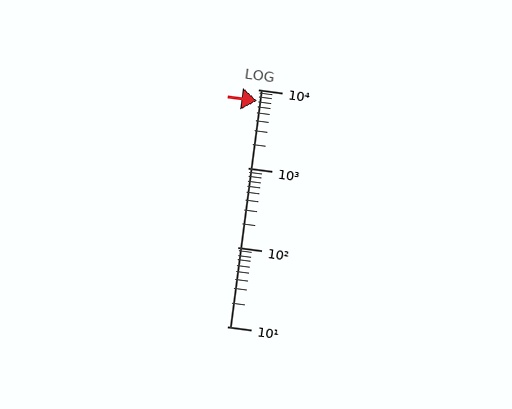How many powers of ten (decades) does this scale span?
The scale spans 3 decades, from 10 to 10000.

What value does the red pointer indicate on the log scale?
The pointer indicates approximately 7200.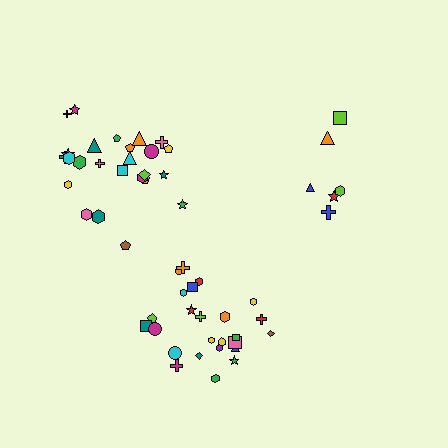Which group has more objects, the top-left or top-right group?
The top-left group.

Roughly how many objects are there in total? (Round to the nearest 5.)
Roughly 55 objects in total.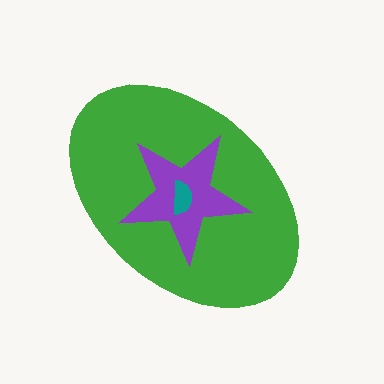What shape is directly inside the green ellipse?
The purple star.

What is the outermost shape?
The green ellipse.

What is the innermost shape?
The teal semicircle.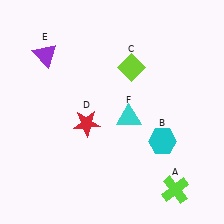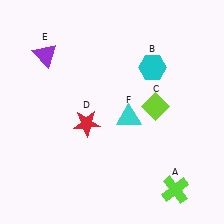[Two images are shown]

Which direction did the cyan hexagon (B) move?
The cyan hexagon (B) moved up.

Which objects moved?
The objects that moved are: the cyan hexagon (B), the lime diamond (C).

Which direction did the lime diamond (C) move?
The lime diamond (C) moved down.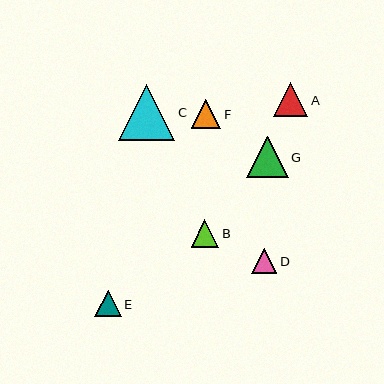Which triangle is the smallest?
Triangle D is the smallest with a size of approximately 25 pixels.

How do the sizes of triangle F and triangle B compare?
Triangle F and triangle B are approximately the same size.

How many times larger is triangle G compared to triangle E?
Triangle G is approximately 1.6 times the size of triangle E.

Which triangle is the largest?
Triangle C is the largest with a size of approximately 56 pixels.